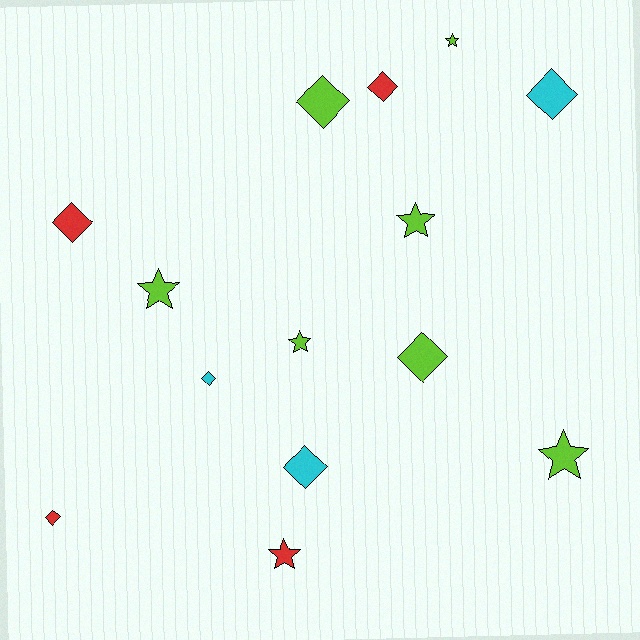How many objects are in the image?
There are 14 objects.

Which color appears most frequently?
Lime, with 7 objects.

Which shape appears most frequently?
Diamond, with 8 objects.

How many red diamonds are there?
There are 3 red diamonds.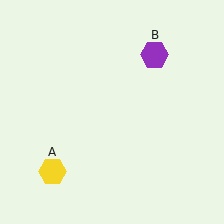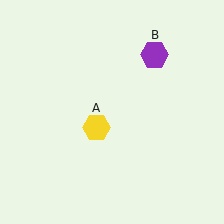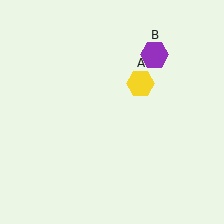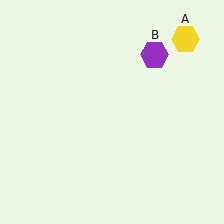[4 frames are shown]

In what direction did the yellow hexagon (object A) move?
The yellow hexagon (object A) moved up and to the right.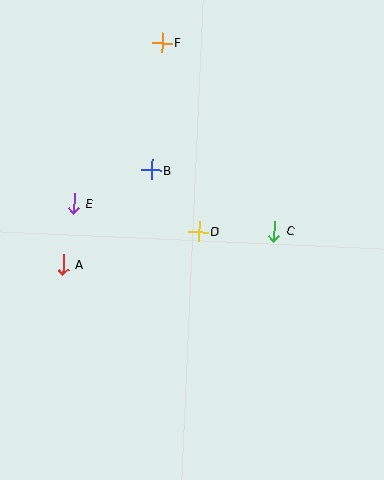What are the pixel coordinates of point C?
Point C is at (274, 231).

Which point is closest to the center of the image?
Point D at (198, 232) is closest to the center.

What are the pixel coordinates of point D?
Point D is at (198, 232).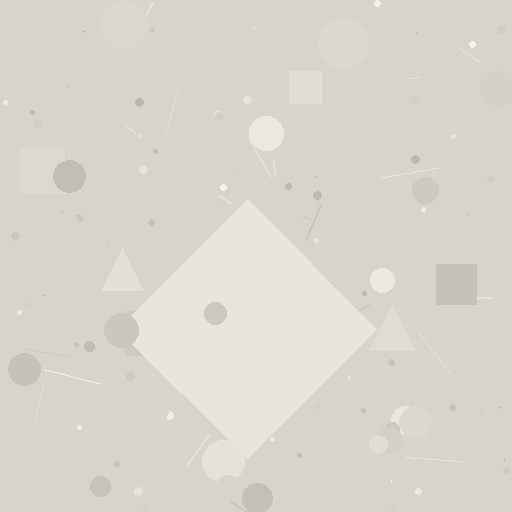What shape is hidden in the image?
A diamond is hidden in the image.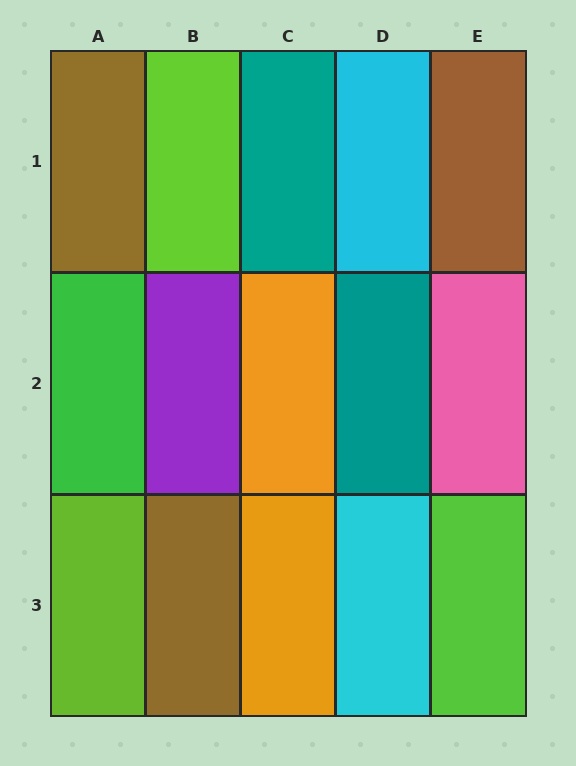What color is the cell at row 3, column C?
Orange.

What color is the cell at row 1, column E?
Brown.